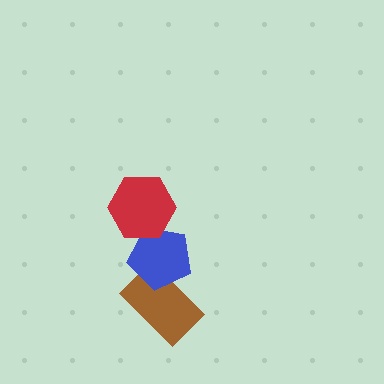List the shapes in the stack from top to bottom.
From top to bottom: the red hexagon, the blue pentagon, the brown rectangle.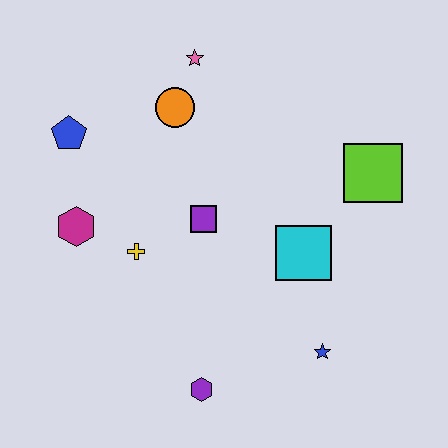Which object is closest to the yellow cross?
The magenta hexagon is closest to the yellow cross.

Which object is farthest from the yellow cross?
The lime square is farthest from the yellow cross.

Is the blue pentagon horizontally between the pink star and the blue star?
No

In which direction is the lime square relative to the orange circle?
The lime square is to the right of the orange circle.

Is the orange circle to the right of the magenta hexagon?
Yes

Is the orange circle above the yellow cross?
Yes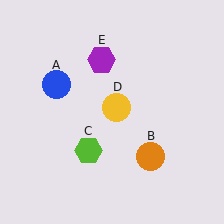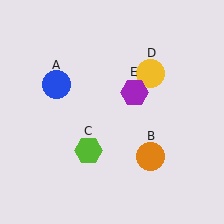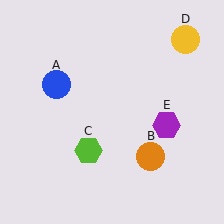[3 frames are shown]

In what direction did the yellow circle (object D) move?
The yellow circle (object D) moved up and to the right.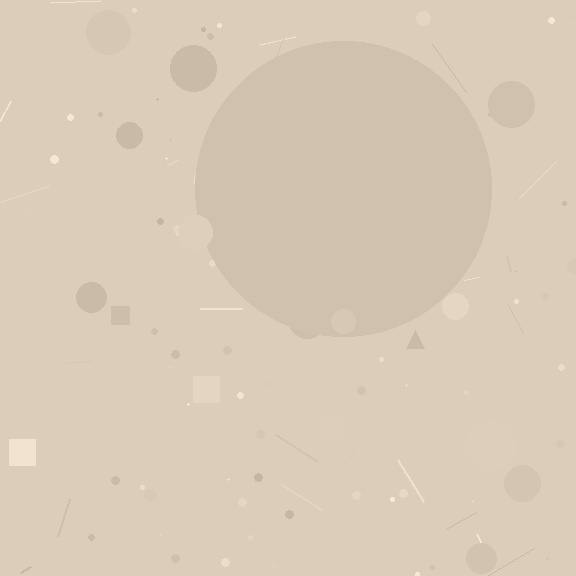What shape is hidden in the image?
A circle is hidden in the image.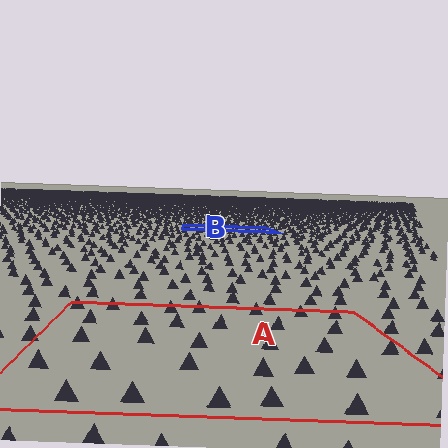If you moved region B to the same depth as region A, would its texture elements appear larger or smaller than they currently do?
They would appear larger. At a closer depth, the same texture elements are projected at a bigger on-screen size.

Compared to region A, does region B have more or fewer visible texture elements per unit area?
Region B has more texture elements per unit area — they are packed more densely because it is farther away.